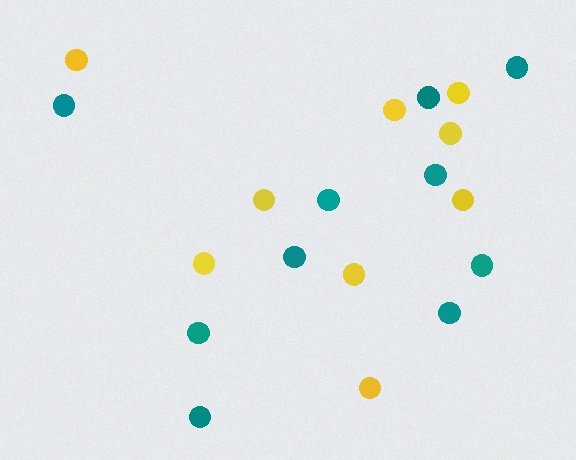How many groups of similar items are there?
There are 2 groups: one group of yellow circles (9) and one group of teal circles (10).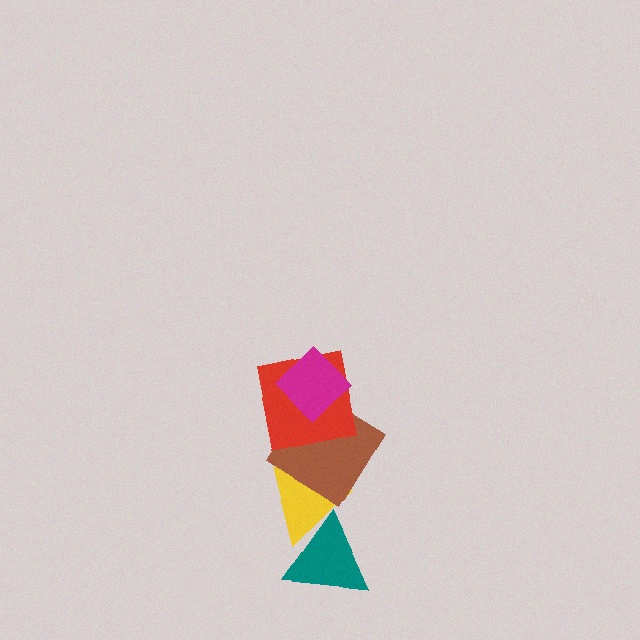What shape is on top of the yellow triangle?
The brown diamond is on top of the yellow triangle.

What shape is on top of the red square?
The magenta diamond is on top of the red square.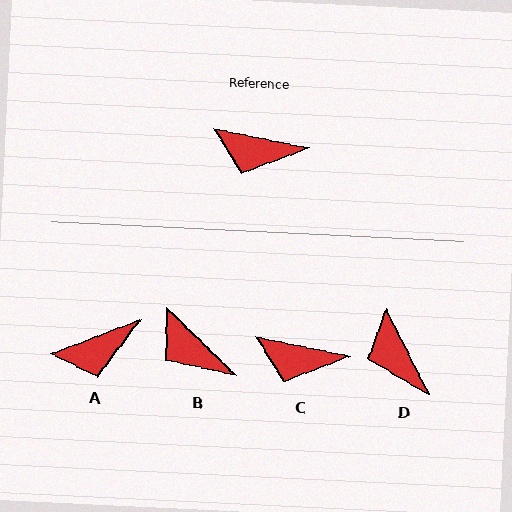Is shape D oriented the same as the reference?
No, it is off by about 52 degrees.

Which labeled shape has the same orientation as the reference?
C.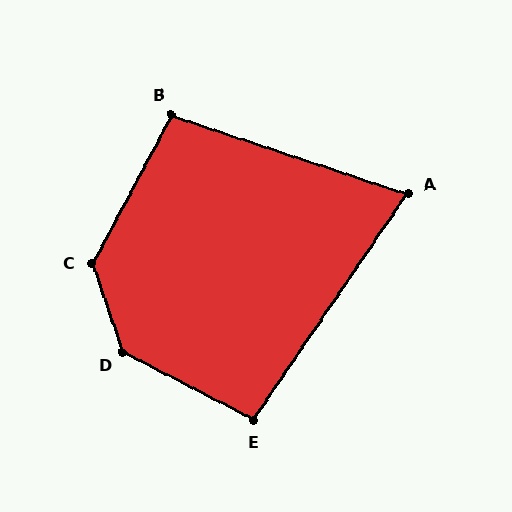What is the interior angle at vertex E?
Approximately 97 degrees (obtuse).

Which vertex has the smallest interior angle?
A, at approximately 74 degrees.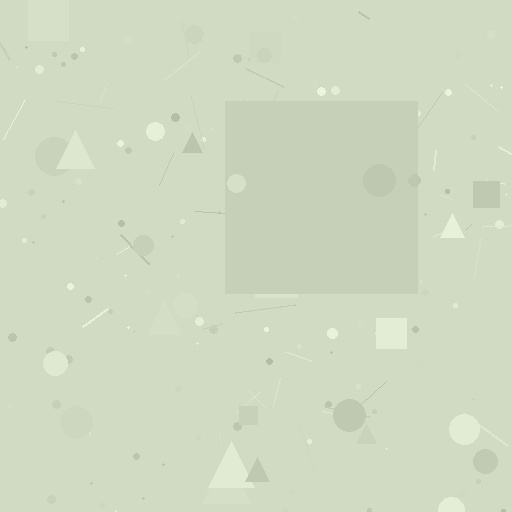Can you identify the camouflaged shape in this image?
The camouflaged shape is a square.